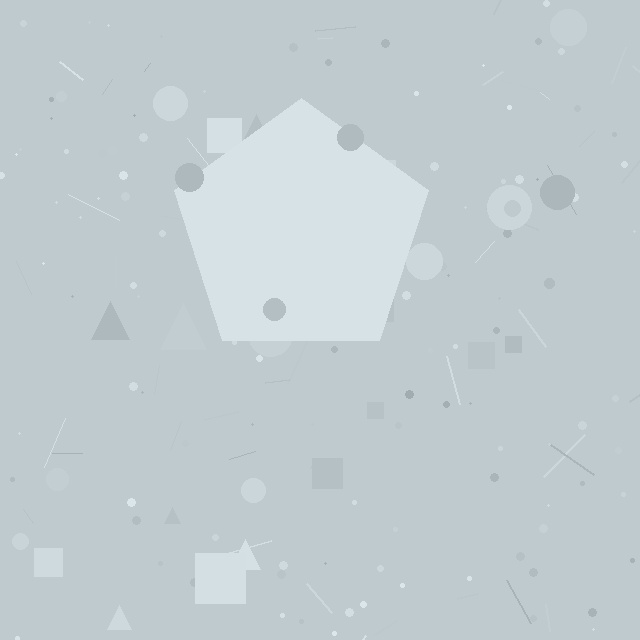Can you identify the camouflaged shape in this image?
The camouflaged shape is a pentagon.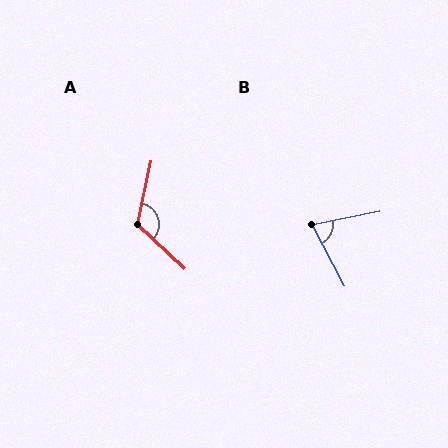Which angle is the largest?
A, at approximately 121 degrees.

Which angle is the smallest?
B, at approximately 73 degrees.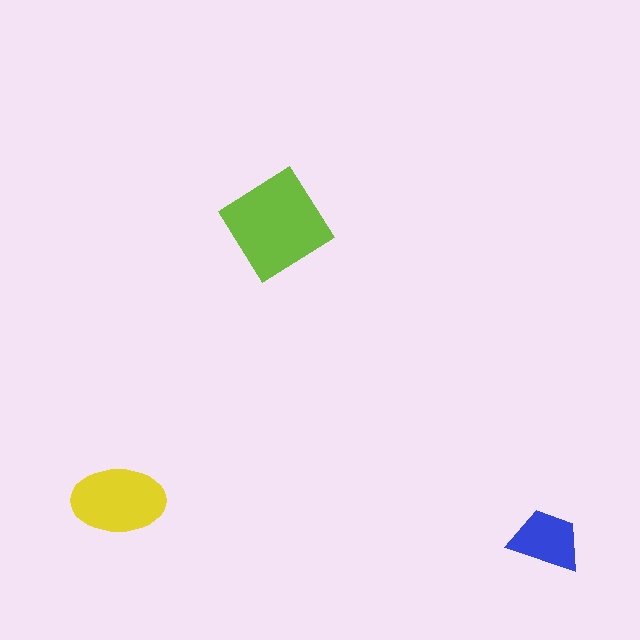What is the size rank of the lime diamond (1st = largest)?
1st.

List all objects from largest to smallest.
The lime diamond, the yellow ellipse, the blue trapezoid.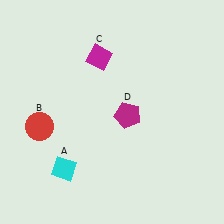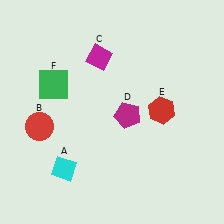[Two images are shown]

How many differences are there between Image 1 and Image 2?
There are 2 differences between the two images.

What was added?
A red hexagon (E), a green square (F) were added in Image 2.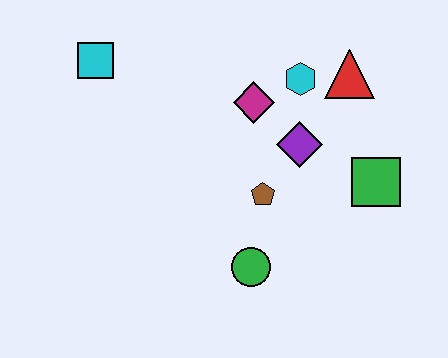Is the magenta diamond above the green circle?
Yes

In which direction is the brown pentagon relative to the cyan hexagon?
The brown pentagon is below the cyan hexagon.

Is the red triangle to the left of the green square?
Yes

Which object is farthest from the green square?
The cyan square is farthest from the green square.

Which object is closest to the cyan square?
The magenta diamond is closest to the cyan square.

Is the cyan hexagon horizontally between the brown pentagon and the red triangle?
Yes